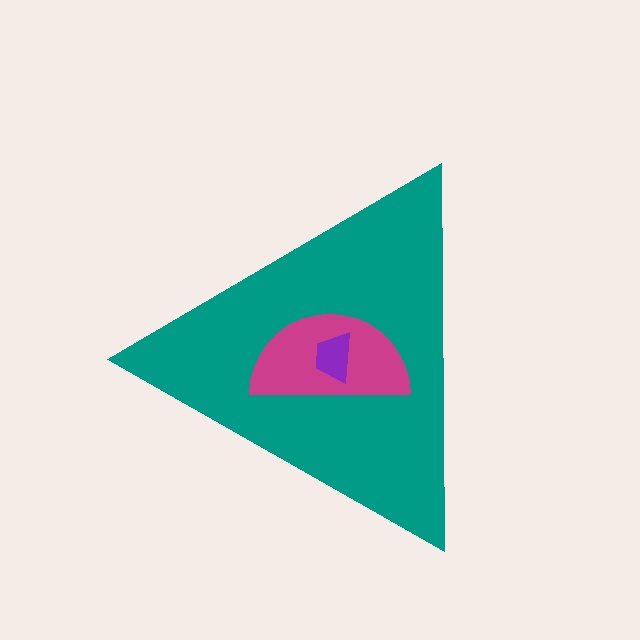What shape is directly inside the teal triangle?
The magenta semicircle.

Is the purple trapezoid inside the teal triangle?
Yes.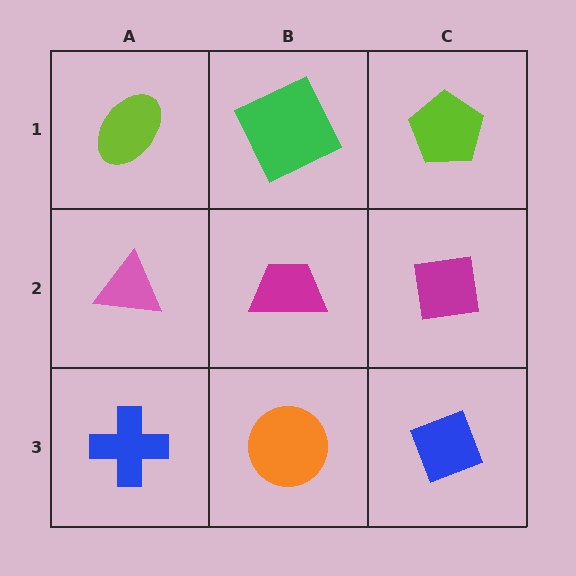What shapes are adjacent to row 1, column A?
A pink triangle (row 2, column A), a green square (row 1, column B).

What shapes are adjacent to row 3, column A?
A pink triangle (row 2, column A), an orange circle (row 3, column B).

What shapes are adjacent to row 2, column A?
A lime ellipse (row 1, column A), a blue cross (row 3, column A), a magenta trapezoid (row 2, column B).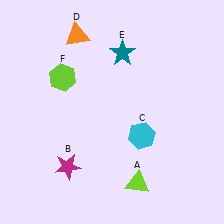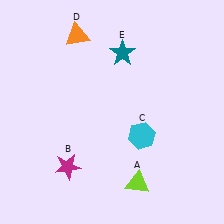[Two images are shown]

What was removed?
The lime hexagon (F) was removed in Image 2.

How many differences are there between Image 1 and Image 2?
There is 1 difference between the two images.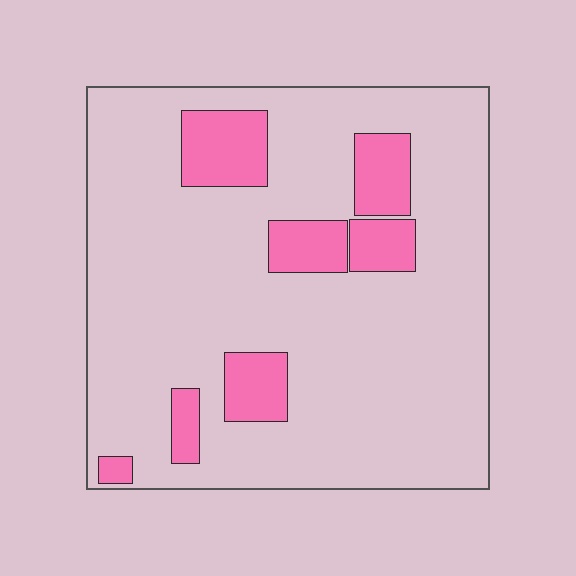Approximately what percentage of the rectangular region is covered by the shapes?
Approximately 15%.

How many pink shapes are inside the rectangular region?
7.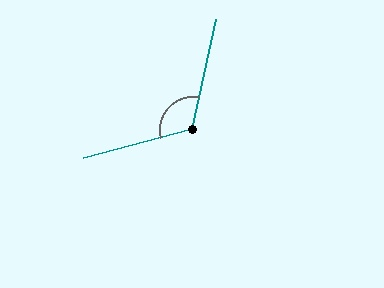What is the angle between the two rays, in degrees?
Approximately 117 degrees.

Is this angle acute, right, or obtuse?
It is obtuse.